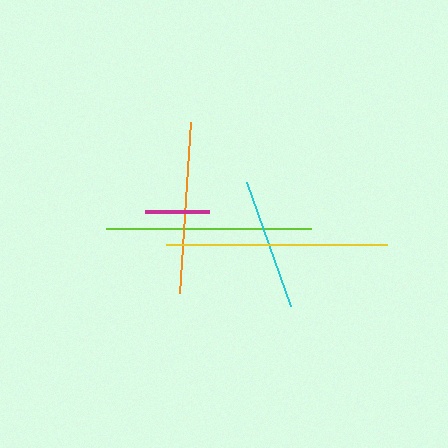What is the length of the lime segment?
The lime segment is approximately 205 pixels long.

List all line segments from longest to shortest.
From longest to shortest: yellow, lime, orange, cyan, magenta.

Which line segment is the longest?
The yellow line is the longest at approximately 221 pixels.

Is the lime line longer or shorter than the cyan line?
The lime line is longer than the cyan line.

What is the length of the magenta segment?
The magenta segment is approximately 63 pixels long.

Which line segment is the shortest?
The magenta line is the shortest at approximately 63 pixels.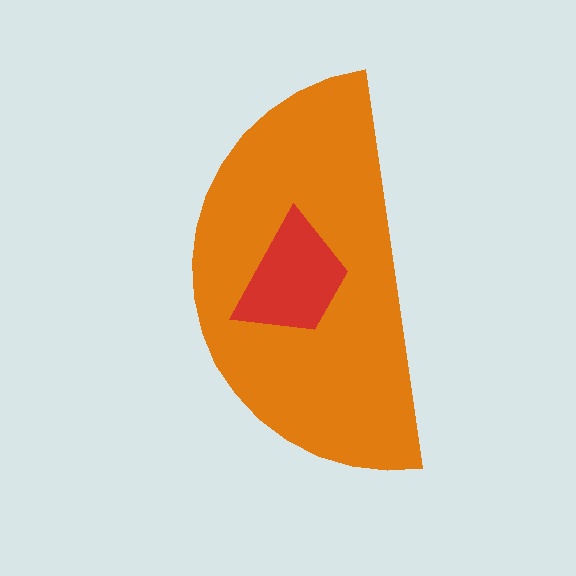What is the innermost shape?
The red trapezoid.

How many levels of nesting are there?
2.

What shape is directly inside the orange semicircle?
The red trapezoid.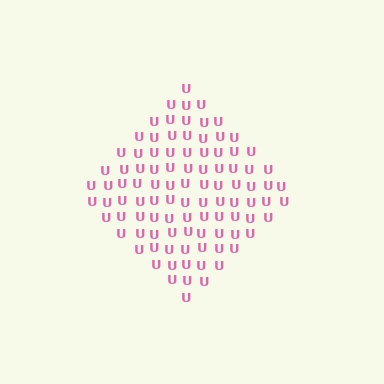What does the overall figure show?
The overall figure shows a diamond.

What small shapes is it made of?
It is made of small letter U's.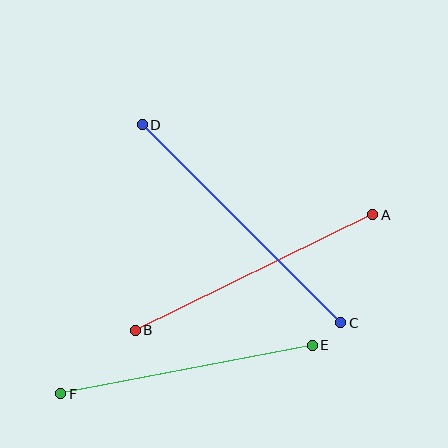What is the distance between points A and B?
The distance is approximately 264 pixels.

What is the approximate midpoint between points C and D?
The midpoint is at approximately (242, 224) pixels.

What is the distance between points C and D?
The distance is approximately 281 pixels.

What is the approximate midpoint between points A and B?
The midpoint is at approximately (254, 272) pixels.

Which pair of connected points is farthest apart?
Points C and D are farthest apart.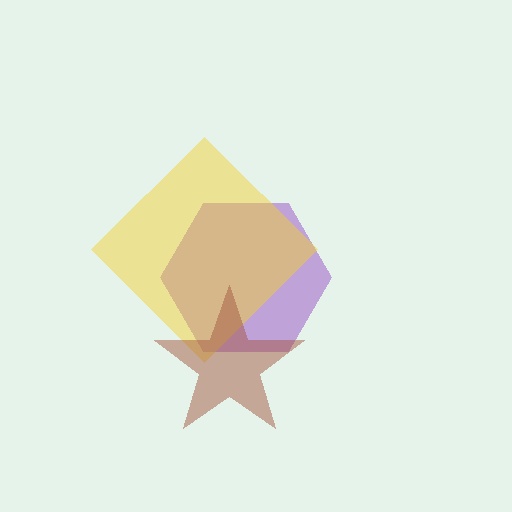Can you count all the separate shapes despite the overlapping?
Yes, there are 3 separate shapes.